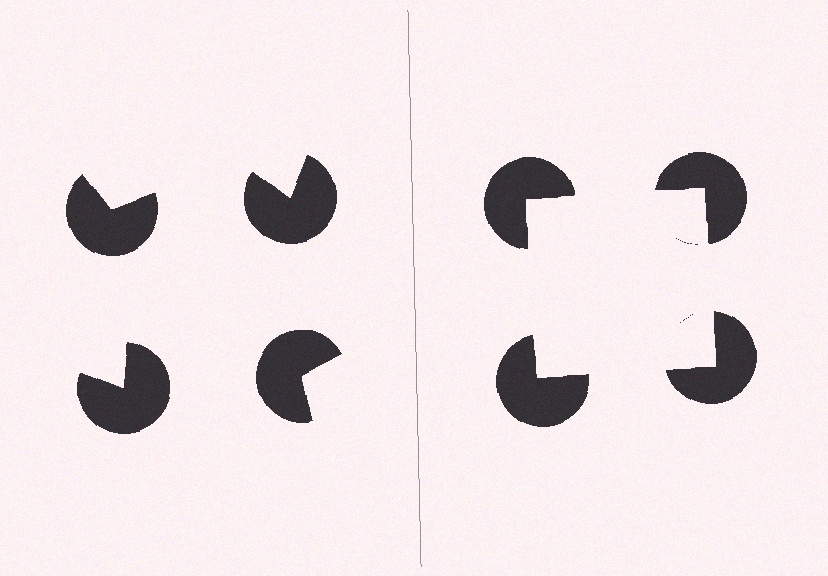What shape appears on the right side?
An illusory square.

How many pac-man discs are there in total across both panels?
8 — 4 on each side.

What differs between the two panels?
The pac-man discs are positioned identically on both sides; only the wedge orientations differ. On the right they align to a square; on the left they are misaligned.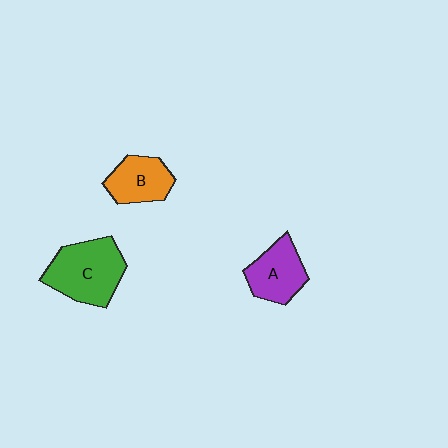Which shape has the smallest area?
Shape B (orange).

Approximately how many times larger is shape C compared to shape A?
Approximately 1.5 times.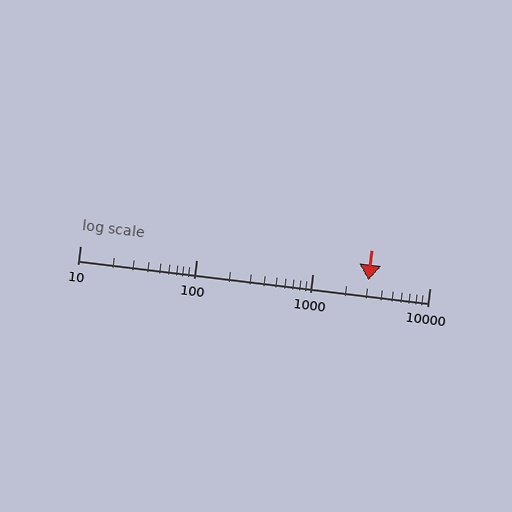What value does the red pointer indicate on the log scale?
The pointer indicates approximately 3000.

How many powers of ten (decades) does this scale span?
The scale spans 3 decades, from 10 to 10000.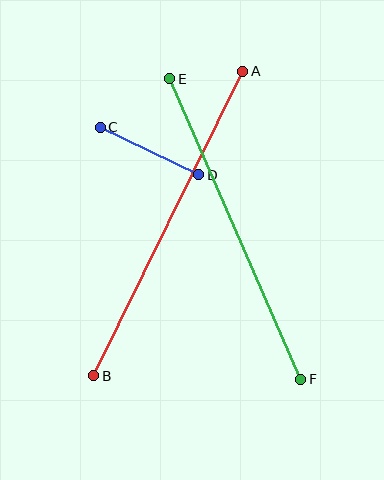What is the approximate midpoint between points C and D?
The midpoint is at approximately (150, 151) pixels.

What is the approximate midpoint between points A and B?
The midpoint is at approximately (168, 223) pixels.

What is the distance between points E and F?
The distance is approximately 328 pixels.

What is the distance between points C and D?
The distance is approximately 109 pixels.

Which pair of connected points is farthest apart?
Points A and B are farthest apart.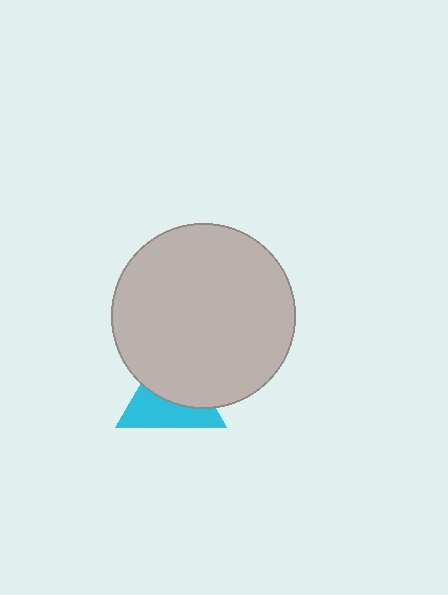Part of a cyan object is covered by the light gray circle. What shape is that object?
It is a triangle.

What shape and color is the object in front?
The object in front is a light gray circle.